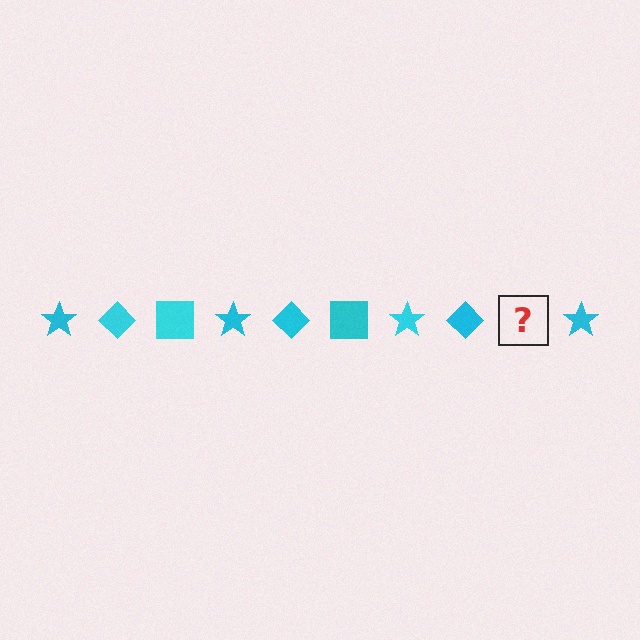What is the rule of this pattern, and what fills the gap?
The rule is that the pattern cycles through star, diamond, square shapes in cyan. The gap should be filled with a cyan square.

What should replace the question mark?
The question mark should be replaced with a cyan square.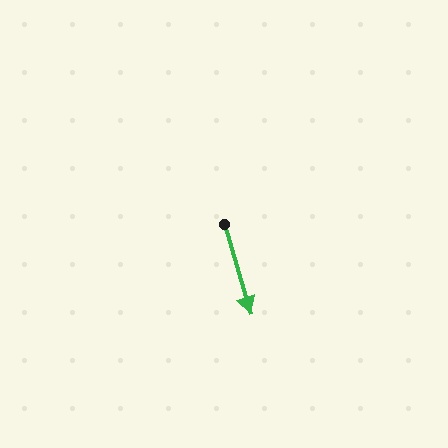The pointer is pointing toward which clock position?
Roughly 5 o'clock.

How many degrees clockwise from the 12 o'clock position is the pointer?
Approximately 164 degrees.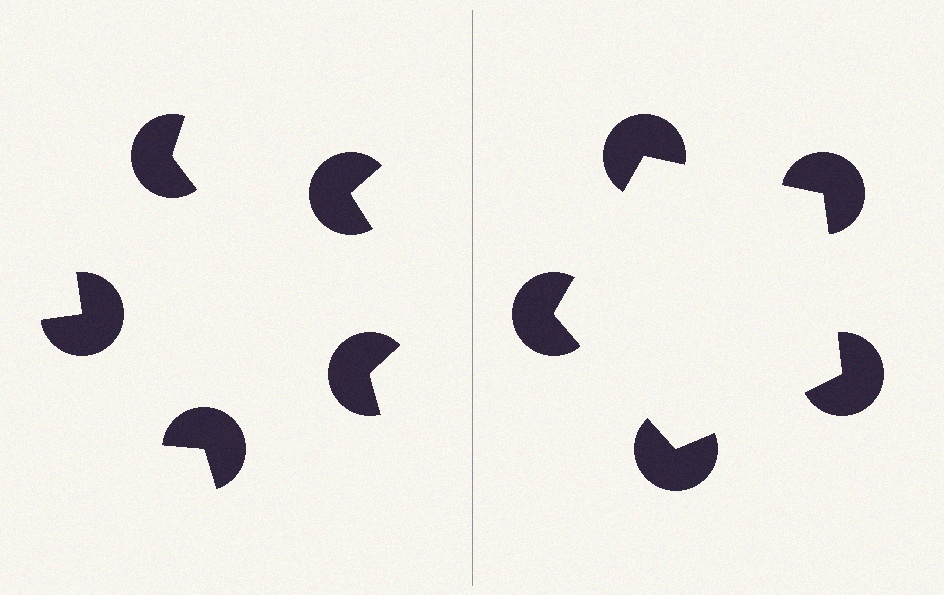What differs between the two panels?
The pac-man discs are positioned identically on both sides; only the wedge orientations differ. On the right they align to a pentagon; on the left they are misaligned.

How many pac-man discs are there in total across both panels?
10 — 5 on each side.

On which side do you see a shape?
An illusory pentagon appears on the right side. On the left side the wedge cuts are rotated, so no coherent shape forms.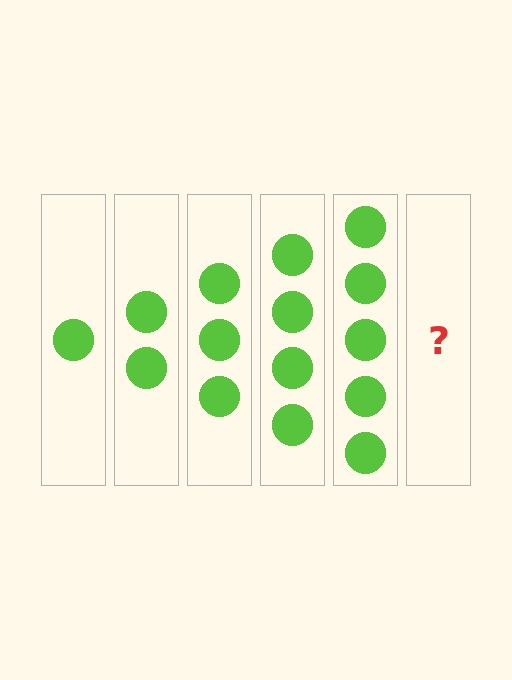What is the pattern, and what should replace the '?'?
The pattern is that each step adds one more circle. The '?' should be 6 circles.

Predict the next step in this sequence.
The next step is 6 circles.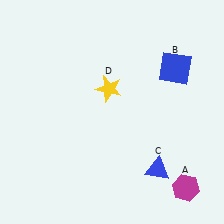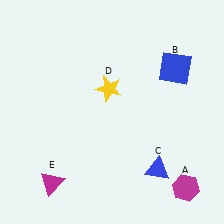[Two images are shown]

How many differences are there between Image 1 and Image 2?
There is 1 difference between the two images.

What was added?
A magenta triangle (E) was added in Image 2.